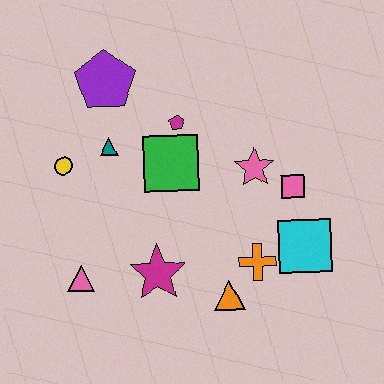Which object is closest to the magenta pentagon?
The green square is closest to the magenta pentagon.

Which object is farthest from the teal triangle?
The cyan square is farthest from the teal triangle.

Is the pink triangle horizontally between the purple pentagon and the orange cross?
No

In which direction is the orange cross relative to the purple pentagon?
The orange cross is below the purple pentagon.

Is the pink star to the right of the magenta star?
Yes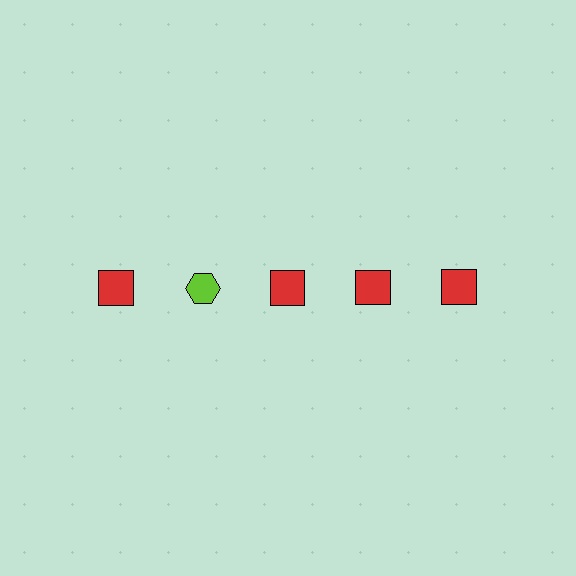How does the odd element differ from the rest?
It differs in both color (lime instead of red) and shape (hexagon instead of square).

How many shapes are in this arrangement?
There are 5 shapes arranged in a grid pattern.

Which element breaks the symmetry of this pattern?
The lime hexagon in the top row, second from left column breaks the symmetry. All other shapes are red squares.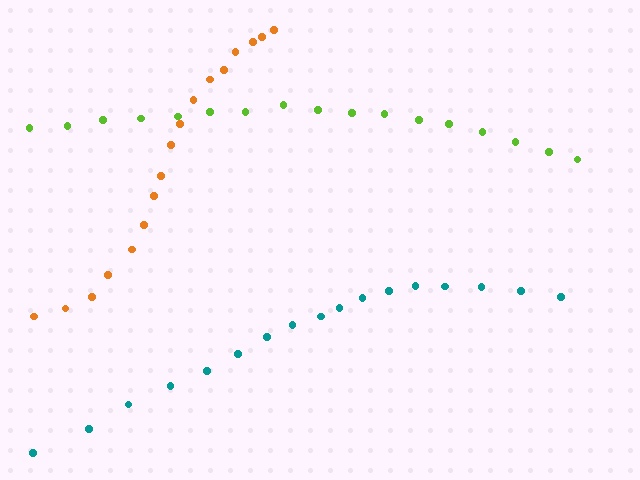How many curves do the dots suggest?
There are 3 distinct paths.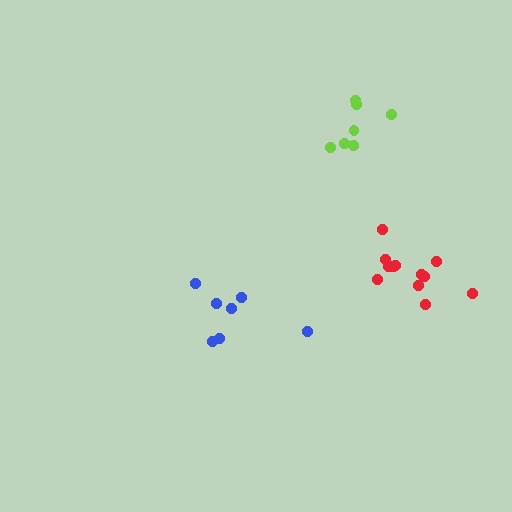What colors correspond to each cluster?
The clusters are colored: blue, red, lime.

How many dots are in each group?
Group 1: 7 dots, Group 2: 12 dots, Group 3: 7 dots (26 total).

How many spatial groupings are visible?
There are 3 spatial groupings.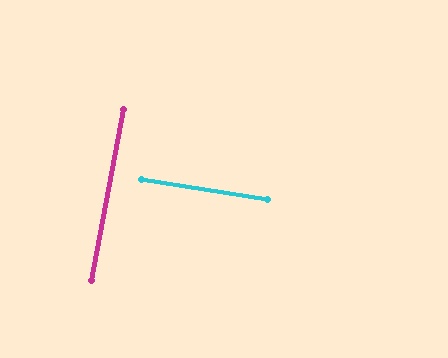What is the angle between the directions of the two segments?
Approximately 89 degrees.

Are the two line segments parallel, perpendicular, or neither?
Perpendicular — they meet at approximately 89°.